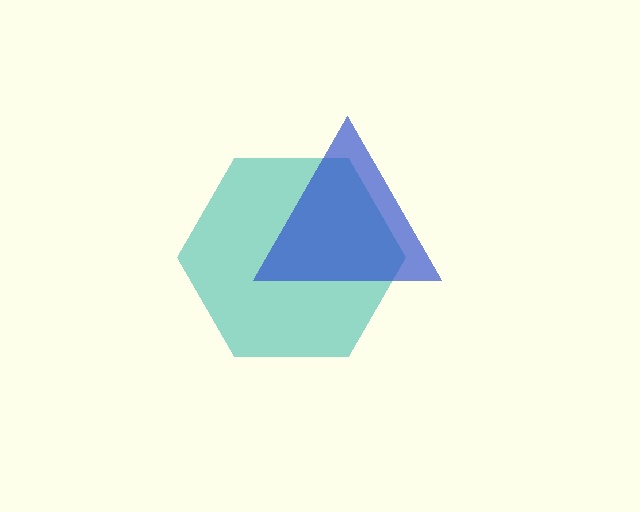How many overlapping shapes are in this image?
There are 2 overlapping shapes in the image.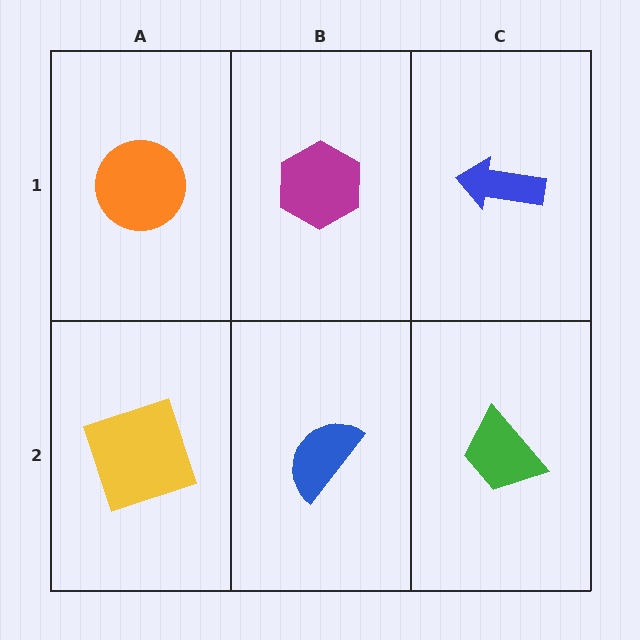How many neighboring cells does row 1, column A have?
2.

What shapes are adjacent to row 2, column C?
A blue arrow (row 1, column C), a blue semicircle (row 2, column B).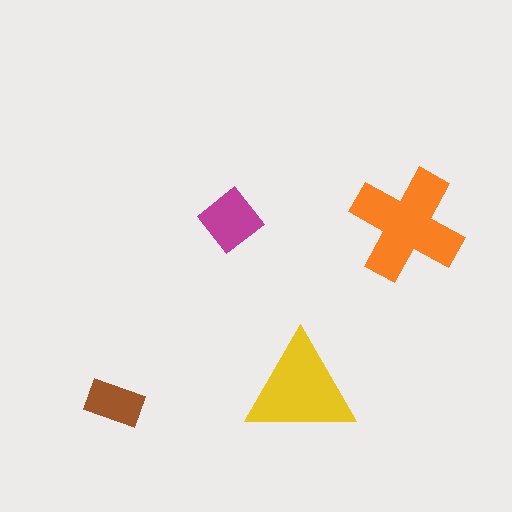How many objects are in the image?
There are 4 objects in the image.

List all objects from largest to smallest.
The orange cross, the yellow triangle, the magenta diamond, the brown rectangle.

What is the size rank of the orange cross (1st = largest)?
1st.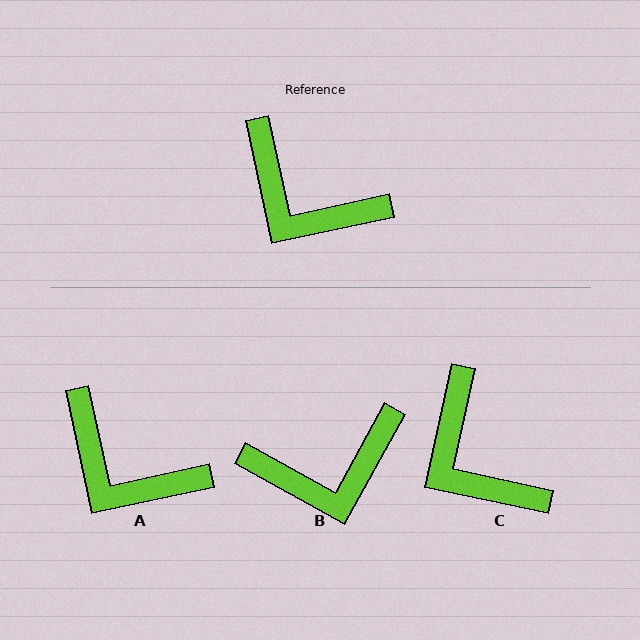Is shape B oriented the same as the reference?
No, it is off by about 49 degrees.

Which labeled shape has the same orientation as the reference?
A.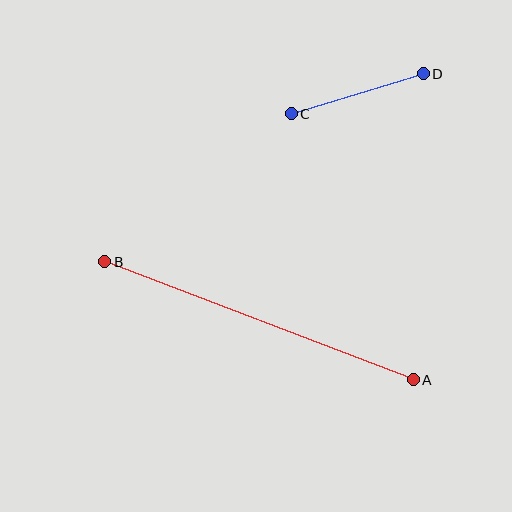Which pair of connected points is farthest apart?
Points A and B are farthest apart.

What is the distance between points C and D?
The distance is approximately 138 pixels.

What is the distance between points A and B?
The distance is approximately 330 pixels.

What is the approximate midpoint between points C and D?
The midpoint is at approximately (357, 94) pixels.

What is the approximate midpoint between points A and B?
The midpoint is at approximately (259, 321) pixels.